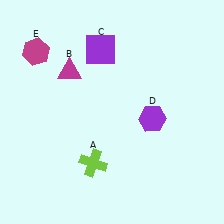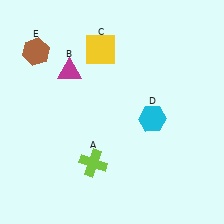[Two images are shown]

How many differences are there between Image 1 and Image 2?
There are 3 differences between the two images.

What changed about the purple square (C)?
In Image 1, C is purple. In Image 2, it changed to yellow.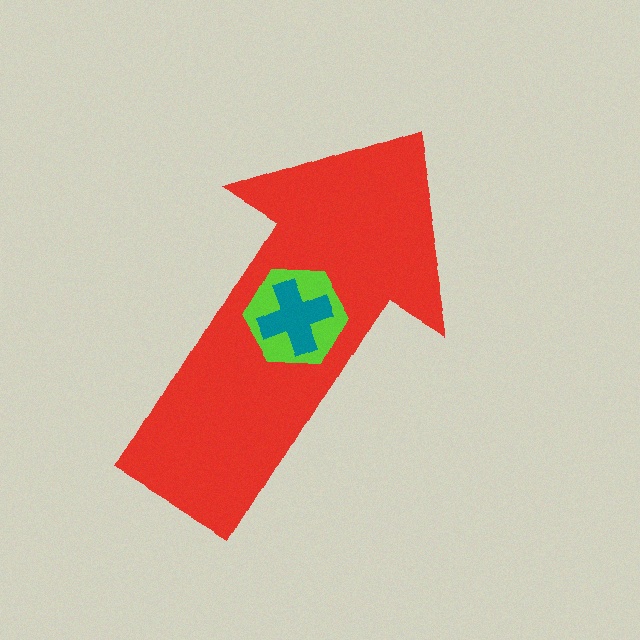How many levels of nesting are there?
3.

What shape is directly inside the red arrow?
The lime hexagon.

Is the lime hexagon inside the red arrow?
Yes.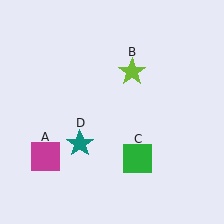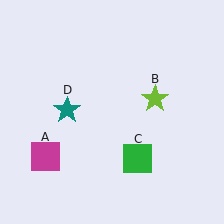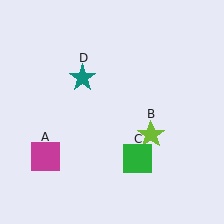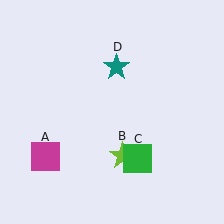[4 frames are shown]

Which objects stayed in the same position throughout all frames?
Magenta square (object A) and green square (object C) remained stationary.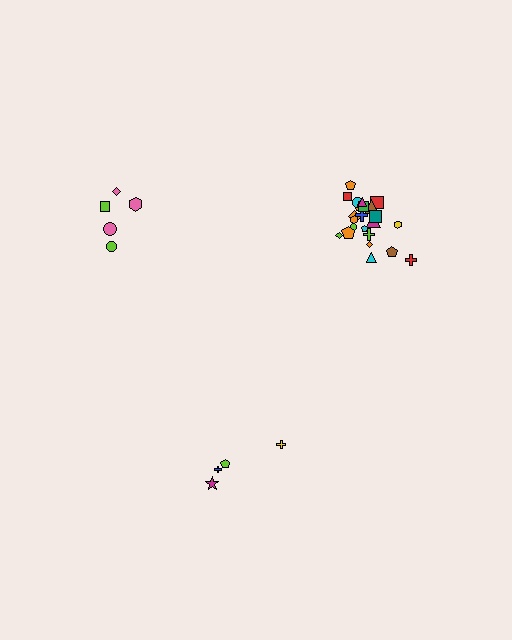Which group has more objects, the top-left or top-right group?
The top-right group.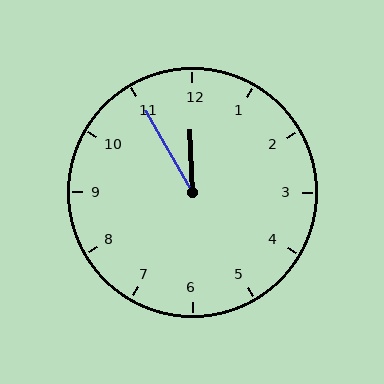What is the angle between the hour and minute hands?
Approximately 28 degrees.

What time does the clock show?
11:55.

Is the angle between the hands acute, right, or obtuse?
It is acute.